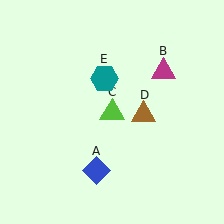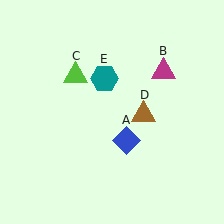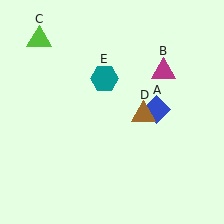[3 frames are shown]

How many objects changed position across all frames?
2 objects changed position: blue diamond (object A), lime triangle (object C).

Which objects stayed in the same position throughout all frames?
Magenta triangle (object B) and brown triangle (object D) and teal hexagon (object E) remained stationary.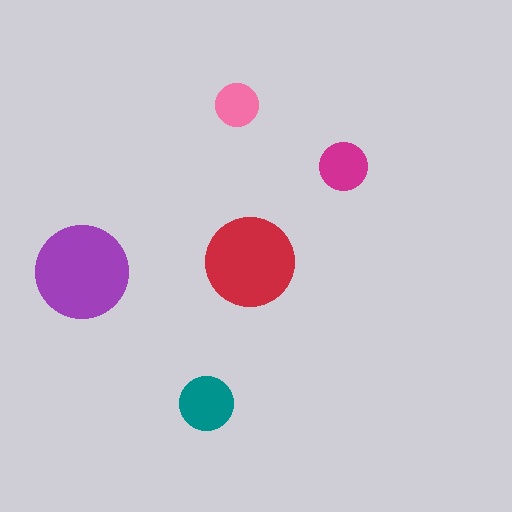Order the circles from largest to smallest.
the purple one, the red one, the teal one, the magenta one, the pink one.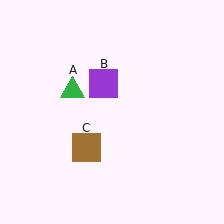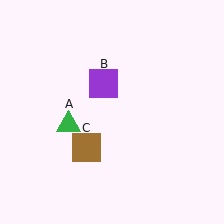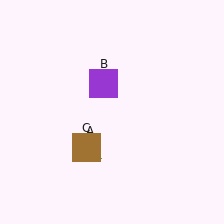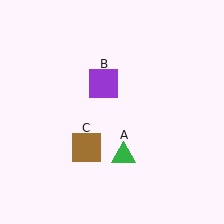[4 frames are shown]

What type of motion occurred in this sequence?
The green triangle (object A) rotated counterclockwise around the center of the scene.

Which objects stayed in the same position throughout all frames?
Purple square (object B) and brown square (object C) remained stationary.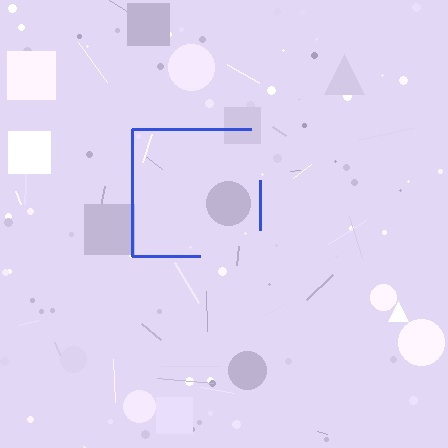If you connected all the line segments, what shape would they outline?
They would outline a square.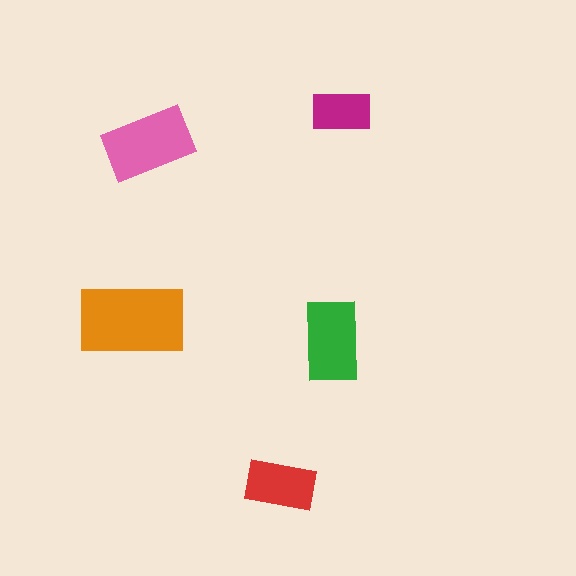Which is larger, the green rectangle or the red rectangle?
The green one.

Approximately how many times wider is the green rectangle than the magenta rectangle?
About 1.5 times wider.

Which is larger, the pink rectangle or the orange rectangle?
The orange one.